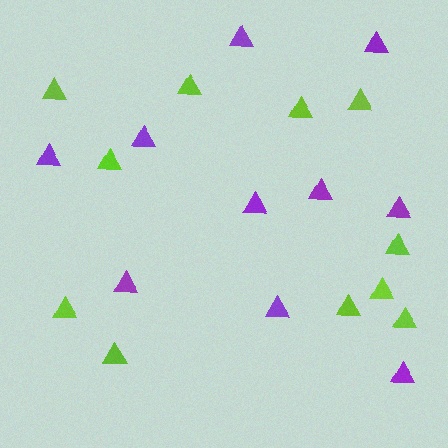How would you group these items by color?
There are 2 groups: one group of lime triangles (11) and one group of purple triangles (10).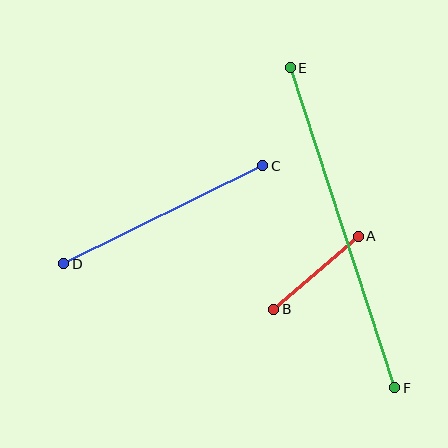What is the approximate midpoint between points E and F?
The midpoint is at approximately (342, 228) pixels.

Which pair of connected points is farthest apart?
Points E and F are farthest apart.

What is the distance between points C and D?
The distance is approximately 222 pixels.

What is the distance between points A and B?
The distance is approximately 112 pixels.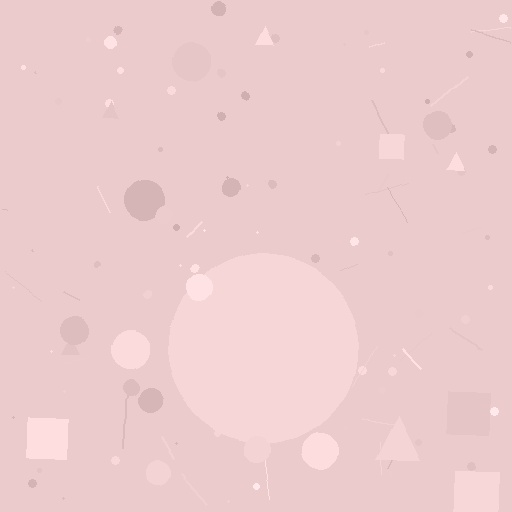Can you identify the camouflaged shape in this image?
The camouflaged shape is a circle.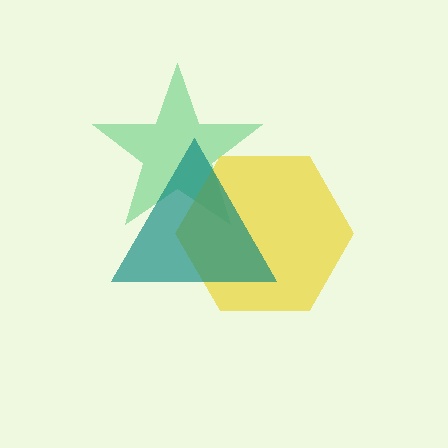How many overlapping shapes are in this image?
There are 3 overlapping shapes in the image.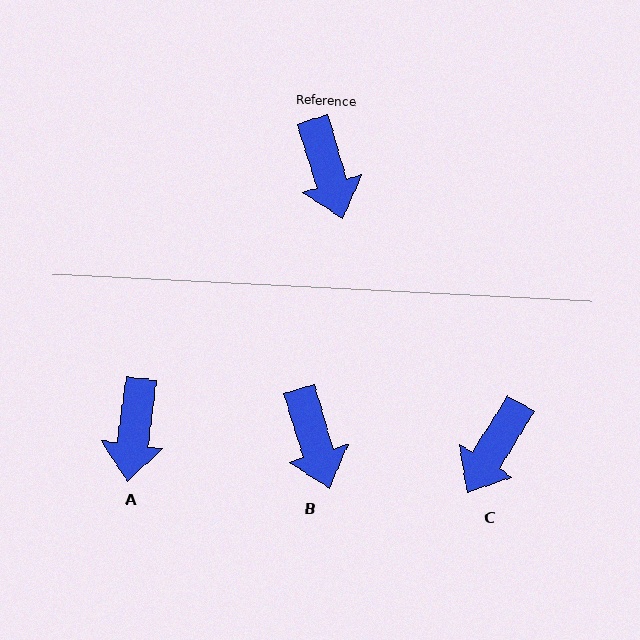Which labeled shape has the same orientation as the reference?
B.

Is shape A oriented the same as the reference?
No, it is off by about 25 degrees.